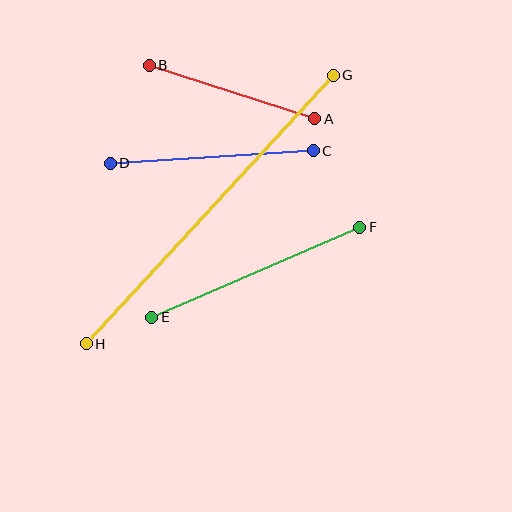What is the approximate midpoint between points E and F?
The midpoint is at approximately (256, 272) pixels.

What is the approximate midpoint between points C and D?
The midpoint is at approximately (212, 157) pixels.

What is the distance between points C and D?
The distance is approximately 203 pixels.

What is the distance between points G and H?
The distance is approximately 365 pixels.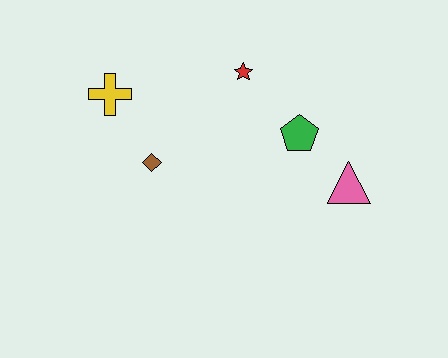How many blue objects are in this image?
There are no blue objects.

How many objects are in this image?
There are 5 objects.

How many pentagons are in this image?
There is 1 pentagon.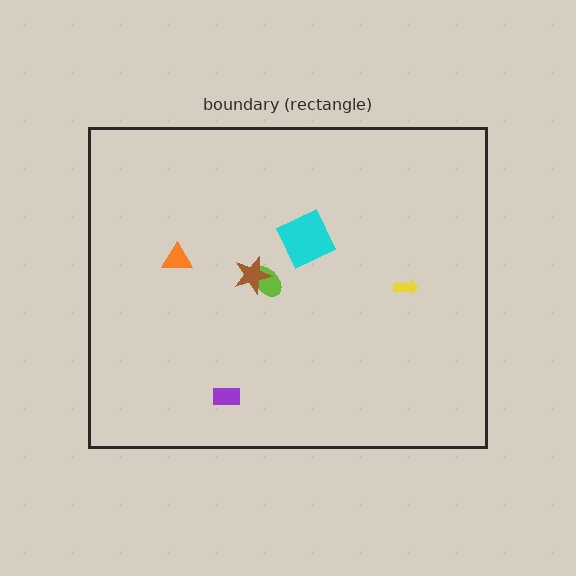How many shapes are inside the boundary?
6 inside, 0 outside.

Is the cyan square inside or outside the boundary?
Inside.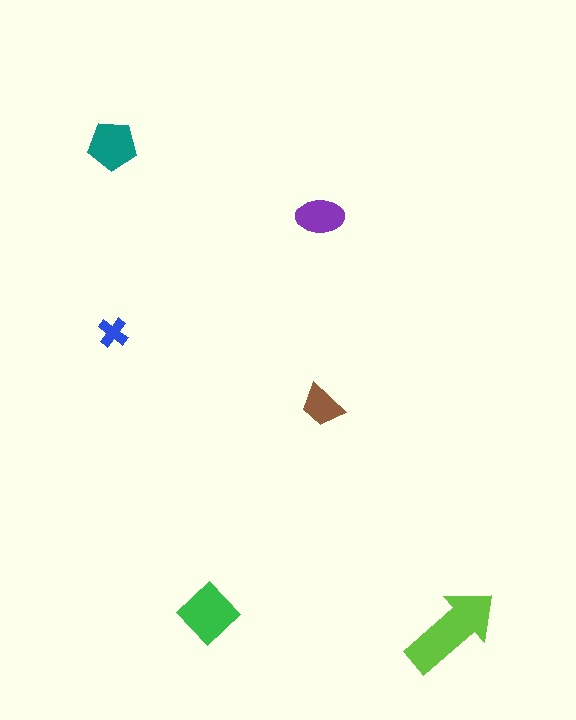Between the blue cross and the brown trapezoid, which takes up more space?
The brown trapezoid.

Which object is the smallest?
The blue cross.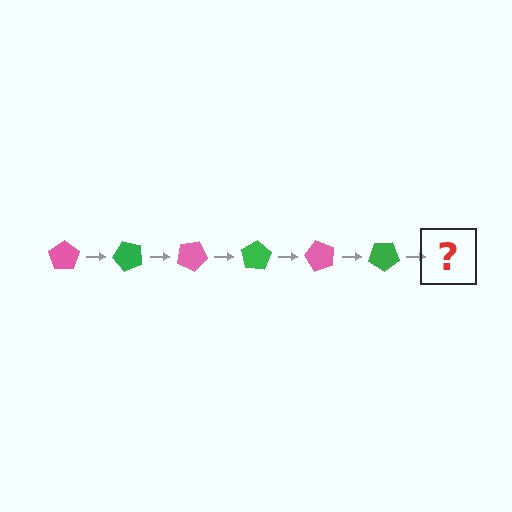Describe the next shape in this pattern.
It should be a pink pentagon, rotated 300 degrees from the start.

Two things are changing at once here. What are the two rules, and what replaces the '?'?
The two rules are that it rotates 50 degrees each step and the color cycles through pink and green. The '?' should be a pink pentagon, rotated 300 degrees from the start.